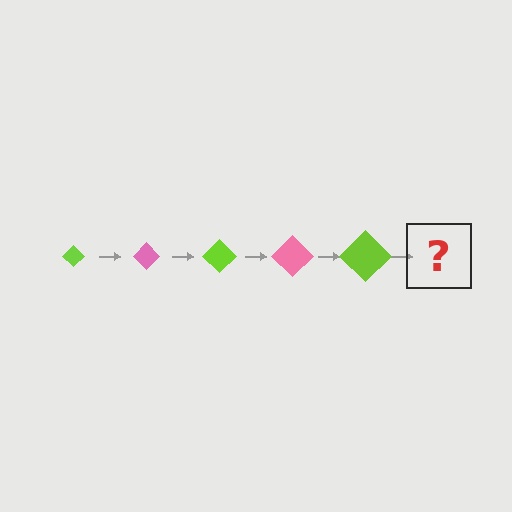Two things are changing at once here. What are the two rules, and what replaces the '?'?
The two rules are that the diamond grows larger each step and the color cycles through lime and pink. The '?' should be a pink diamond, larger than the previous one.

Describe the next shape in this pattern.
It should be a pink diamond, larger than the previous one.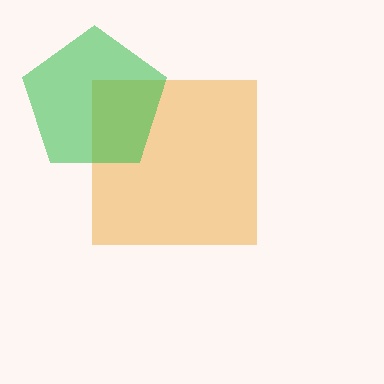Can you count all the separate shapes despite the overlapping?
Yes, there are 2 separate shapes.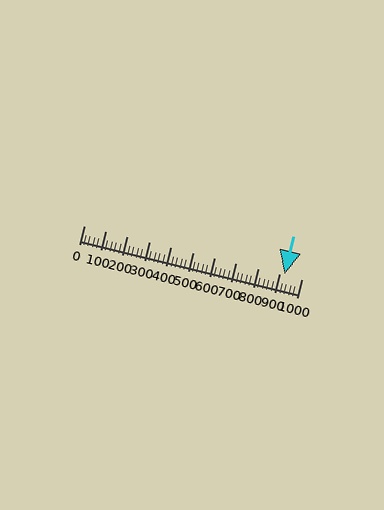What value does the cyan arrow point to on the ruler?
The cyan arrow points to approximately 920.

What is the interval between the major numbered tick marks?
The major tick marks are spaced 100 units apart.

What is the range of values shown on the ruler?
The ruler shows values from 0 to 1000.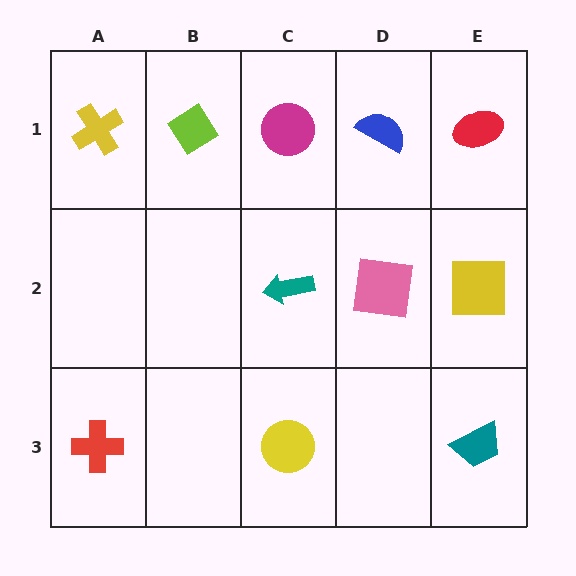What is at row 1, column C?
A magenta circle.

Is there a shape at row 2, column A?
No, that cell is empty.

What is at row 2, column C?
A teal arrow.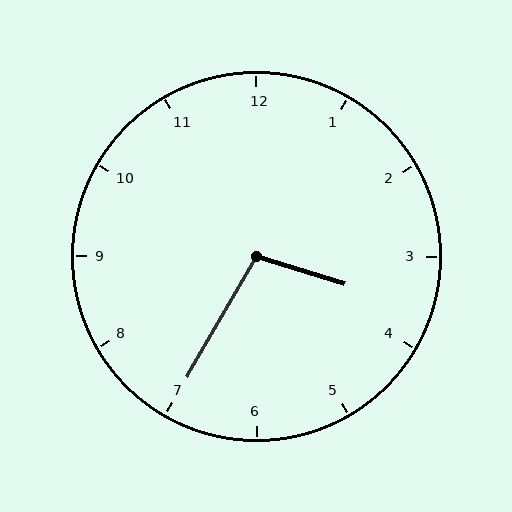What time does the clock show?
3:35.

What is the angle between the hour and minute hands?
Approximately 102 degrees.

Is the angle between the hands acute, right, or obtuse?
It is obtuse.